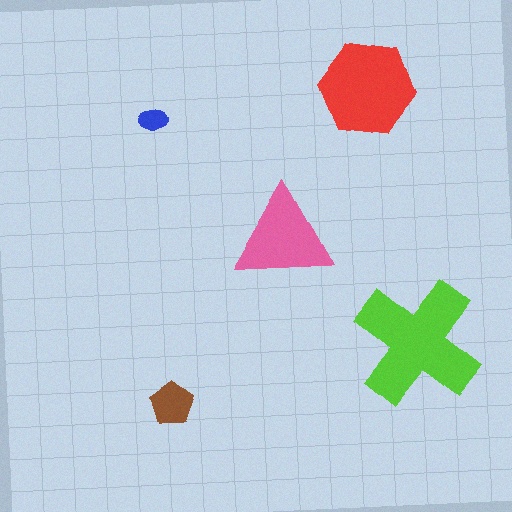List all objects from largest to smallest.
The lime cross, the red hexagon, the pink triangle, the brown pentagon, the blue ellipse.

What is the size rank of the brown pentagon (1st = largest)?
4th.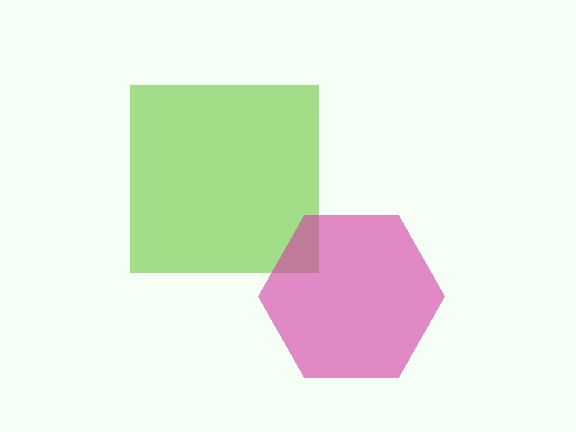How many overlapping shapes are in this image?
There are 2 overlapping shapes in the image.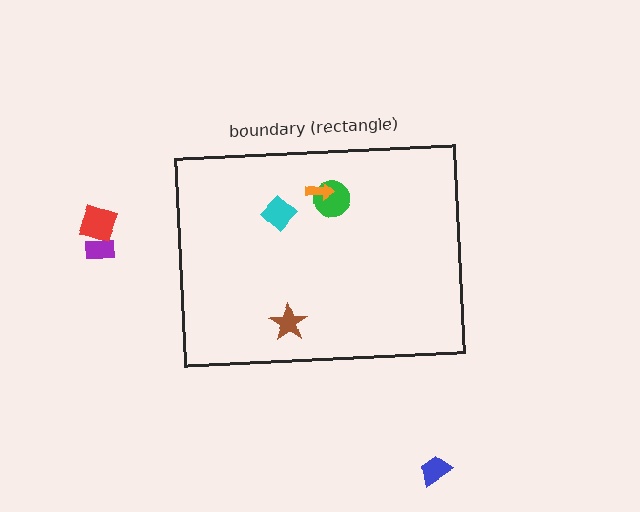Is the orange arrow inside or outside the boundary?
Inside.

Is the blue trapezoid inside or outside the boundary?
Outside.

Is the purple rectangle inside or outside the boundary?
Outside.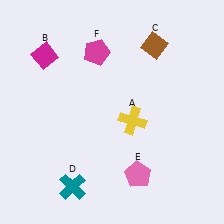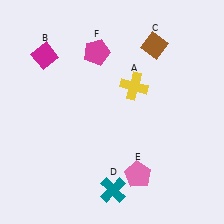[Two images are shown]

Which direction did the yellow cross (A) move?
The yellow cross (A) moved up.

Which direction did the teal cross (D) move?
The teal cross (D) moved right.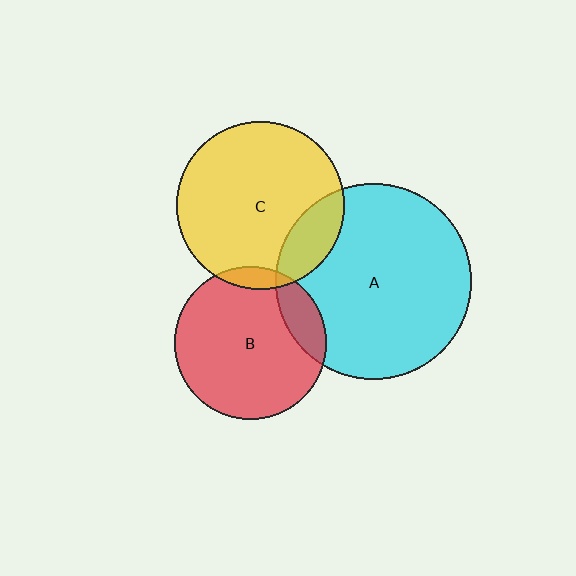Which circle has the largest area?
Circle A (cyan).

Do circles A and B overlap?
Yes.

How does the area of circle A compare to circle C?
Approximately 1.4 times.